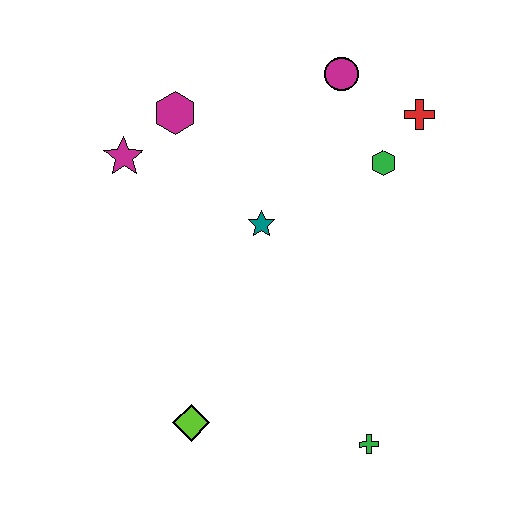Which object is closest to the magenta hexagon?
The magenta star is closest to the magenta hexagon.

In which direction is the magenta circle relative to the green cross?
The magenta circle is above the green cross.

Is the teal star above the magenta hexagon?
No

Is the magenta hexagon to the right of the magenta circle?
No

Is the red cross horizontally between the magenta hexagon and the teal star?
No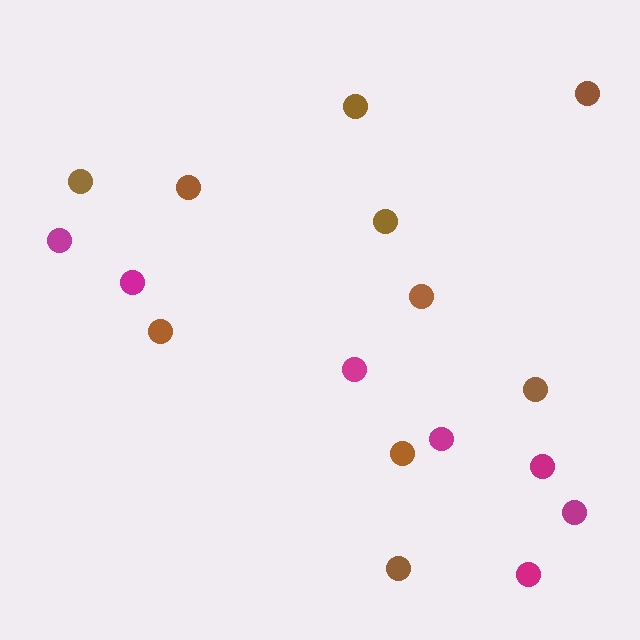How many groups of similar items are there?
There are 2 groups: one group of brown circles (10) and one group of magenta circles (7).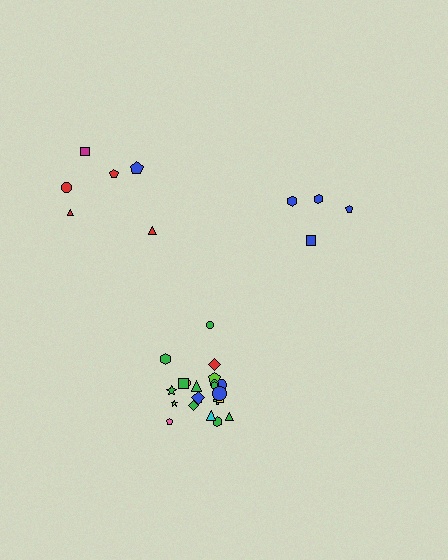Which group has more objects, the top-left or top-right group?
The top-left group.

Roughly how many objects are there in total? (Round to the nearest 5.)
Roughly 30 objects in total.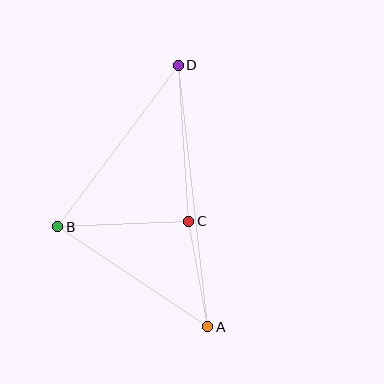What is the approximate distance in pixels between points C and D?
The distance between C and D is approximately 156 pixels.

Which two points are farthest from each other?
Points A and D are farthest from each other.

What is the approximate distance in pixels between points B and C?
The distance between B and C is approximately 131 pixels.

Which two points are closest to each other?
Points A and C are closest to each other.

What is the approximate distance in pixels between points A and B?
The distance between A and B is approximately 180 pixels.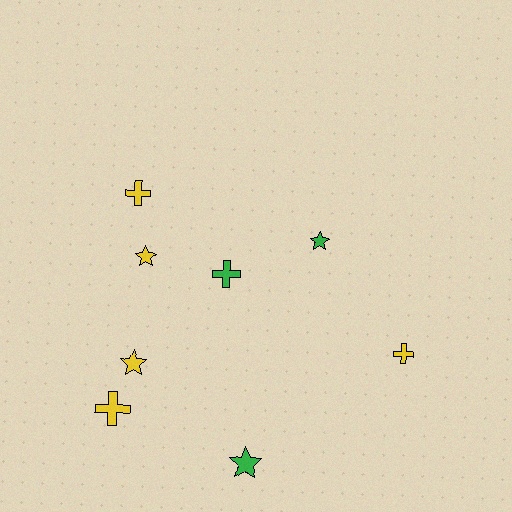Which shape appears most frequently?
Star, with 4 objects.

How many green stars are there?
There are 2 green stars.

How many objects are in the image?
There are 8 objects.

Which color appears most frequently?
Yellow, with 5 objects.